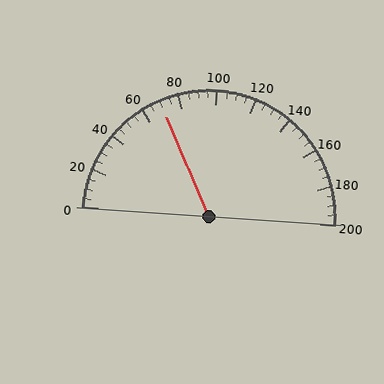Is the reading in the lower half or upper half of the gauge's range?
The reading is in the lower half of the range (0 to 200).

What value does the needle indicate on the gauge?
The needle indicates approximately 70.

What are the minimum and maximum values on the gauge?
The gauge ranges from 0 to 200.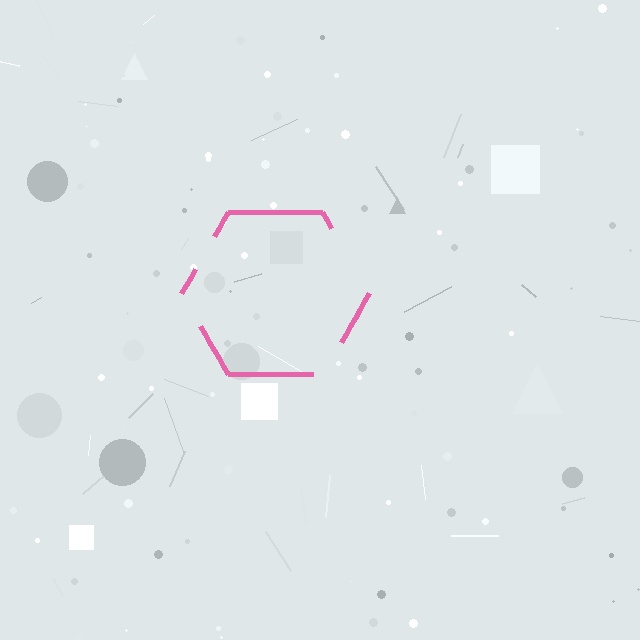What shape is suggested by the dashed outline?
The dashed outline suggests a hexagon.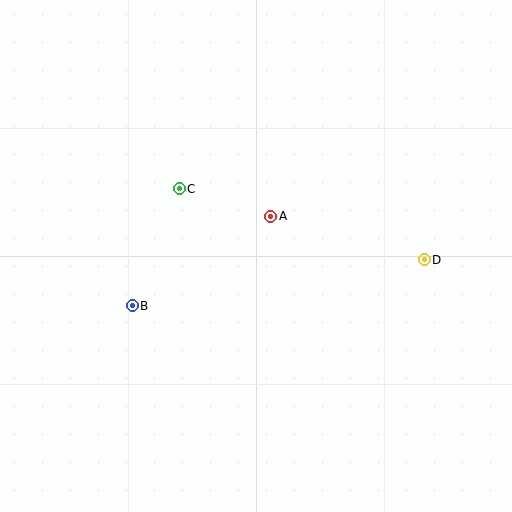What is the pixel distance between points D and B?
The distance between D and B is 295 pixels.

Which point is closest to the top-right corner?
Point D is closest to the top-right corner.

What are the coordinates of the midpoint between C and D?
The midpoint between C and D is at (302, 224).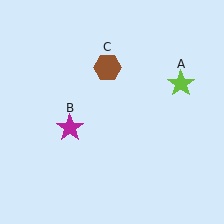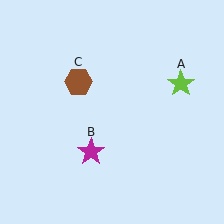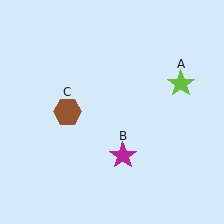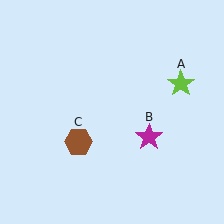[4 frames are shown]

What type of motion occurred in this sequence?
The magenta star (object B), brown hexagon (object C) rotated counterclockwise around the center of the scene.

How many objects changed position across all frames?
2 objects changed position: magenta star (object B), brown hexagon (object C).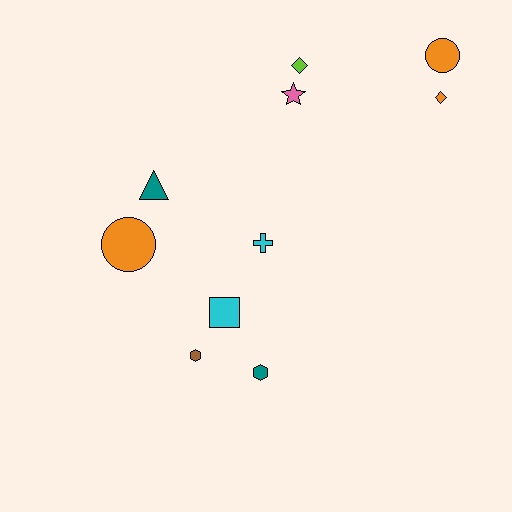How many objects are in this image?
There are 10 objects.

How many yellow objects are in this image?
There are no yellow objects.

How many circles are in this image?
There are 2 circles.